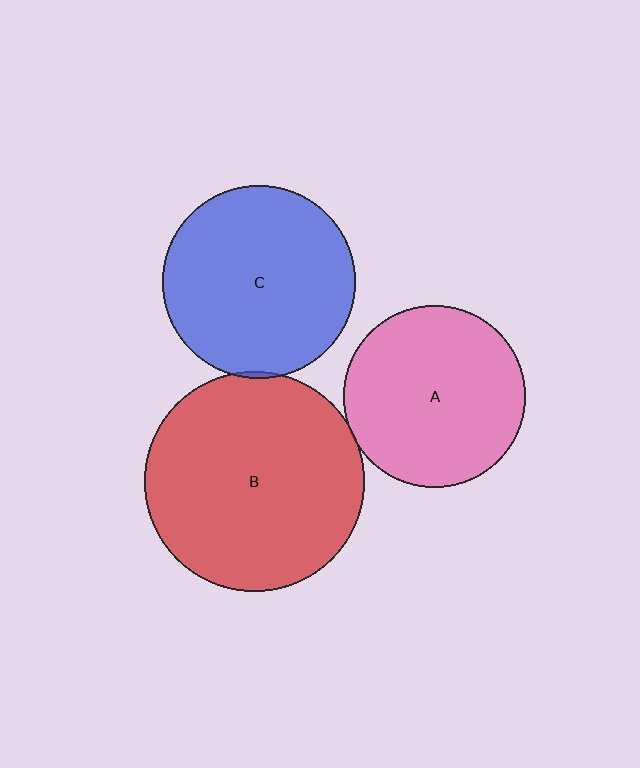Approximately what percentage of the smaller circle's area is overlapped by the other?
Approximately 5%.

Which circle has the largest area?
Circle B (red).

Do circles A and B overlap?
Yes.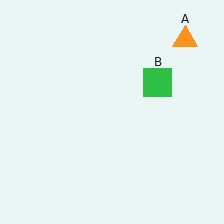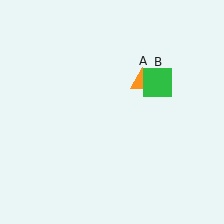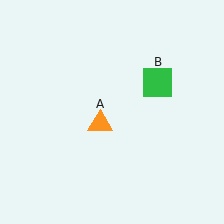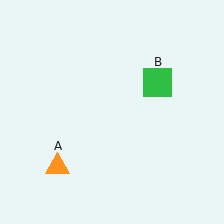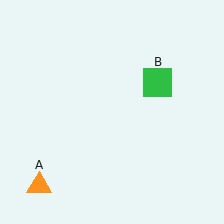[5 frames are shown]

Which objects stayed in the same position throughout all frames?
Green square (object B) remained stationary.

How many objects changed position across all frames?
1 object changed position: orange triangle (object A).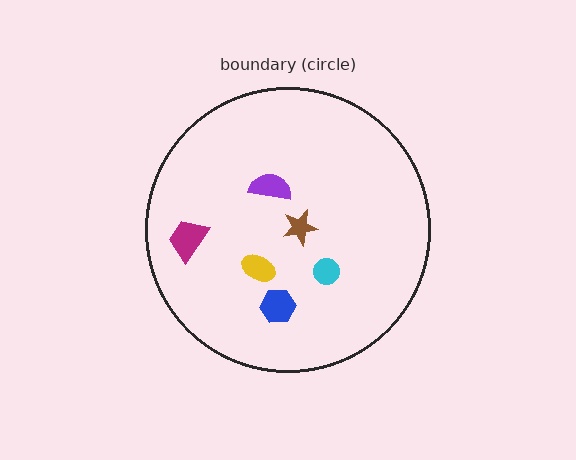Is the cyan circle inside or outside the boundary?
Inside.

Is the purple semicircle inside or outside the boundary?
Inside.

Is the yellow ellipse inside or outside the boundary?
Inside.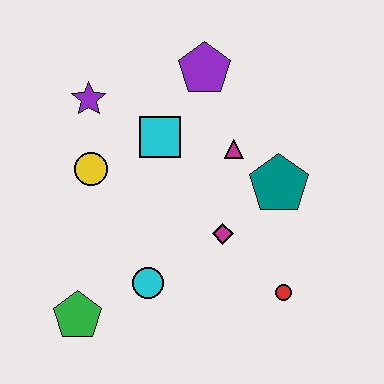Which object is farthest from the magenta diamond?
The purple star is farthest from the magenta diamond.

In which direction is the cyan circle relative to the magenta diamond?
The cyan circle is to the left of the magenta diamond.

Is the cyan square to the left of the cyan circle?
No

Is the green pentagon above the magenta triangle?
No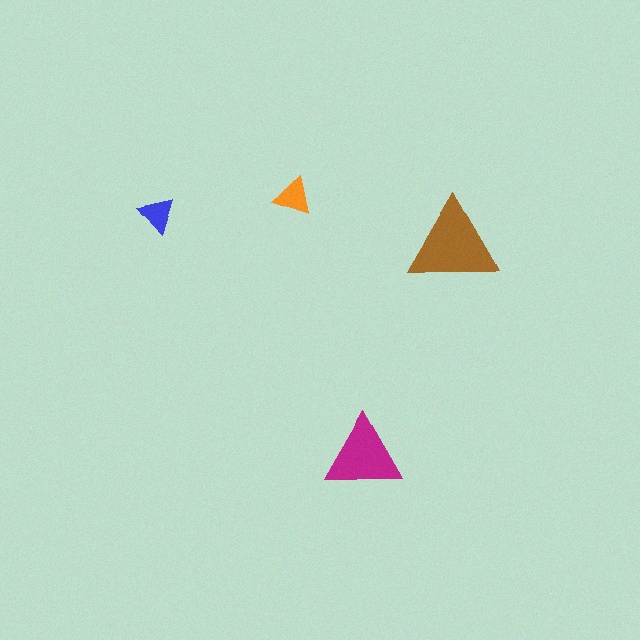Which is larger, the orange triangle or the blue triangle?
The orange one.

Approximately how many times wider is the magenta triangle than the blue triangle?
About 2 times wider.